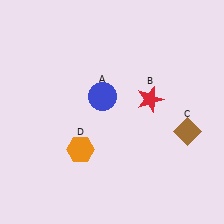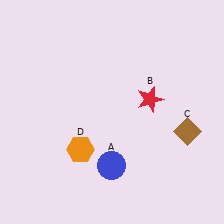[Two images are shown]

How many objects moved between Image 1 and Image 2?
1 object moved between the two images.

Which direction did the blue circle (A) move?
The blue circle (A) moved down.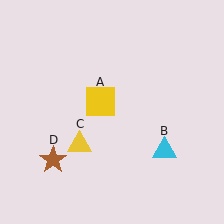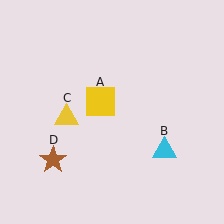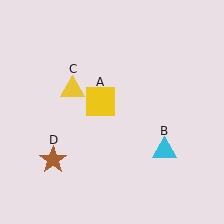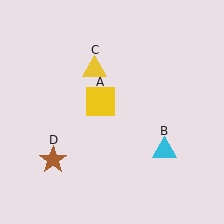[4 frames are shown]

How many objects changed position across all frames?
1 object changed position: yellow triangle (object C).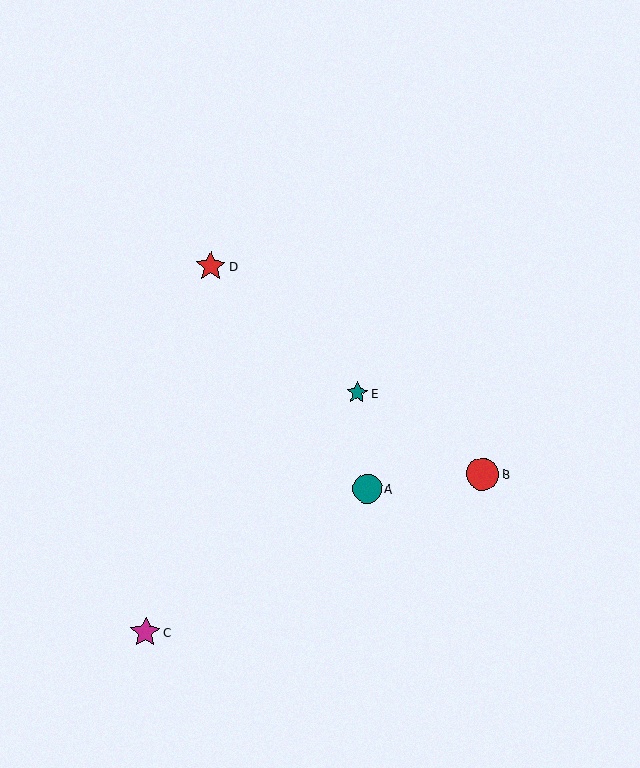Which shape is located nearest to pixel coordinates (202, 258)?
The red star (labeled D) at (211, 266) is nearest to that location.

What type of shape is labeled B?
Shape B is a red circle.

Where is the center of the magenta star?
The center of the magenta star is at (145, 632).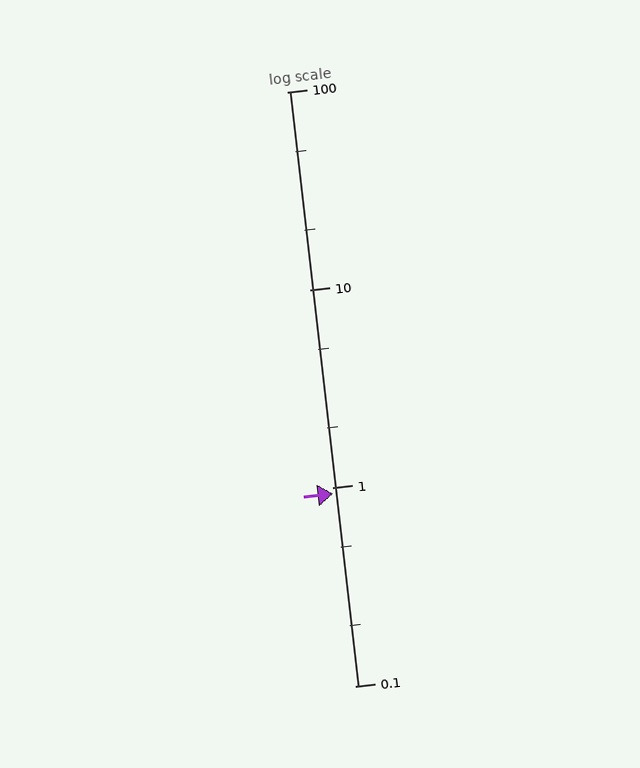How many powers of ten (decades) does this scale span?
The scale spans 3 decades, from 0.1 to 100.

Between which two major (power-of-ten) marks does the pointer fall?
The pointer is between 0.1 and 1.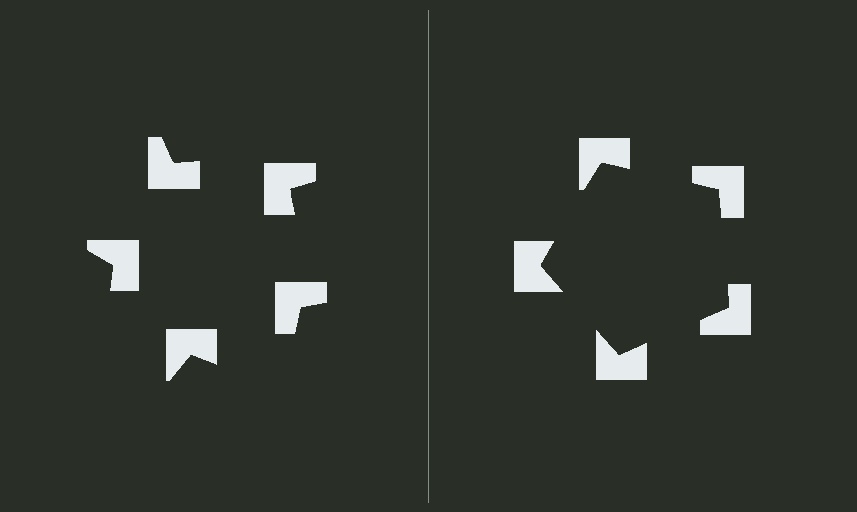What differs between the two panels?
The notched squares are positioned identically on both sides; only the wedge orientations differ. On the right they align to a pentagon; on the left they are misaligned.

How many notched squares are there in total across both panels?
10 — 5 on each side.